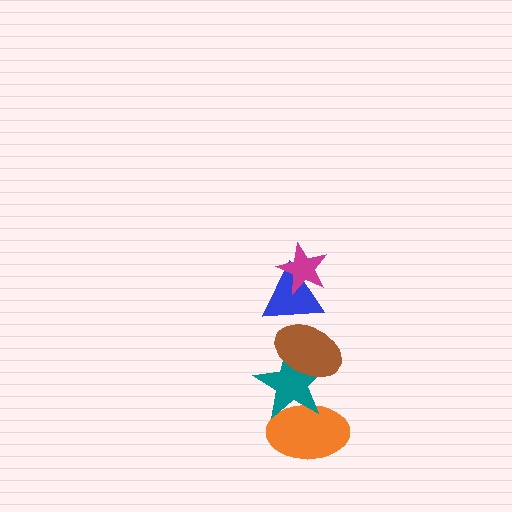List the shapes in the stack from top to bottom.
From top to bottom: the magenta star, the blue triangle, the brown ellipse, the teal star, the orange ellipse.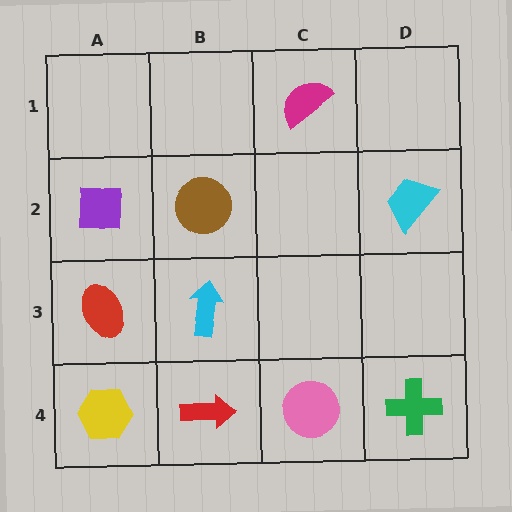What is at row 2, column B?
A brown circle.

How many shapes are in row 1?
1 shape.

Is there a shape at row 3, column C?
No, that cell is empty.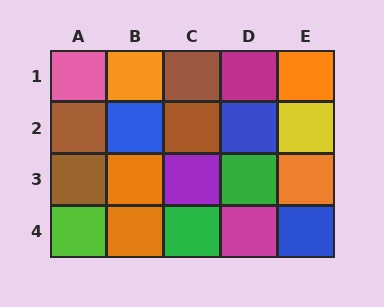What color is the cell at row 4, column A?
Lime.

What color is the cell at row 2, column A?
Brown.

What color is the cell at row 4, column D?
Magenta.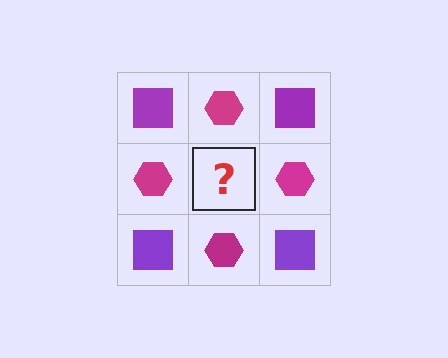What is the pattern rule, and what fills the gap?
The rule is that it alternates purple square and magenta hexagon in a checkerboard pattern. The gap should be filled with a purple square.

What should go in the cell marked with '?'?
The missing cell should contain a purple square.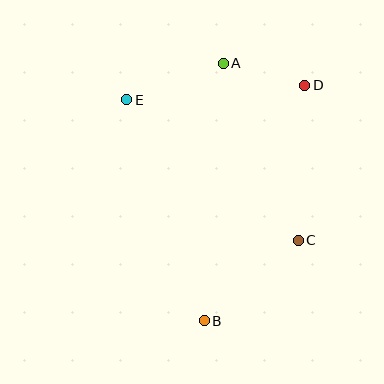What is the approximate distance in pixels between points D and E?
The distance between D and E is approximately 178 pixels.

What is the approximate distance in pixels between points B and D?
The distance between B and D is approximately 256 pixels.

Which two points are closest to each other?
Points A and D are closest to each other.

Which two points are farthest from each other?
Points A and B are farthest from each other.